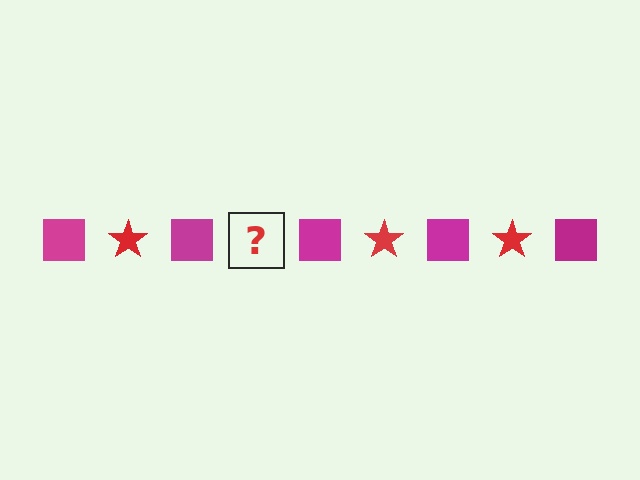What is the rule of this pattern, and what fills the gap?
The rule is that the pattern alternates between magenta square and red star. The gap should be filled with a red star.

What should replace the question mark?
The question mark should be replaced with a red star.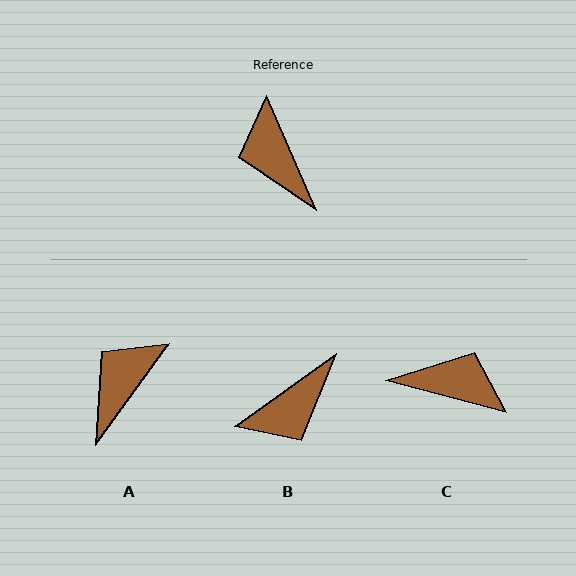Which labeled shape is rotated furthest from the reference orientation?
C, about 129 degrees away.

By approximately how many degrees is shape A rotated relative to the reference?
Approximately 60 degrees clockwise.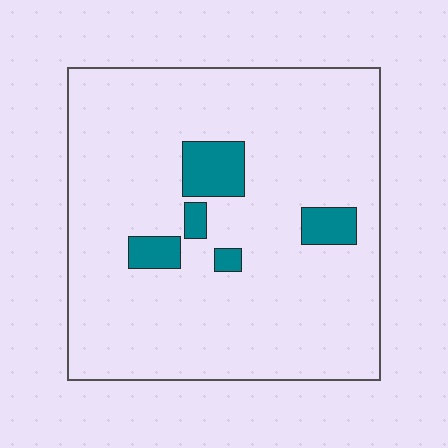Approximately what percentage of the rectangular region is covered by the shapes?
Approximately 10%.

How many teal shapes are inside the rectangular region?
5.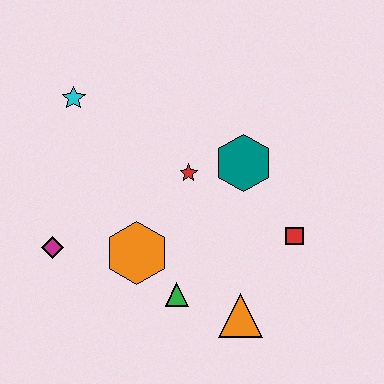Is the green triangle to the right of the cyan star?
Yes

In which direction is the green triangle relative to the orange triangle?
The green triangle is to the left of the orange triangle.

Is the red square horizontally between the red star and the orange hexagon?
No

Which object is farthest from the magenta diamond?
The red square is farthest from the magenta diamond.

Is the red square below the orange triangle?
No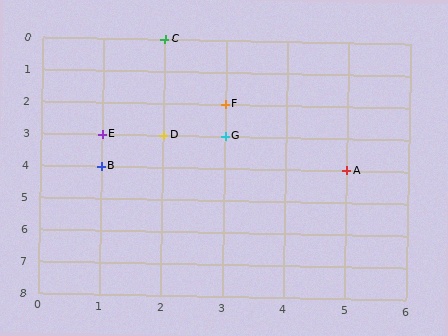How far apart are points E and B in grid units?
Points E and B are 1 row apart.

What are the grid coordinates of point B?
Point B is at grid coordinates (1, 4).